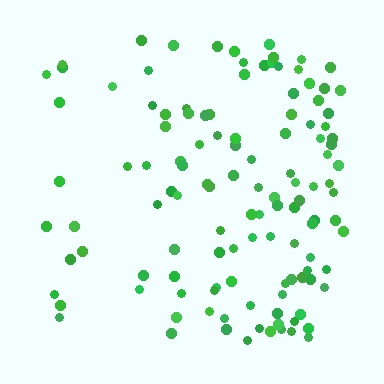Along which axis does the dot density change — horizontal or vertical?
Horizontal.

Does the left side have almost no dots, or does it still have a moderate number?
Still a moderate number, just noticeably fewer than the right.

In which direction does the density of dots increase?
From left to right, with the right side densest.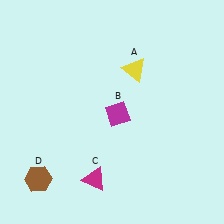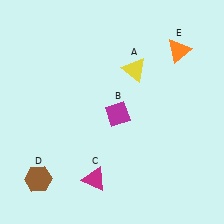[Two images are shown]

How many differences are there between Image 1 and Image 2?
There is 1 difference between the two images.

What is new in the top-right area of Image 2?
An orange triangle (E) was added in the top-right area of Image 2.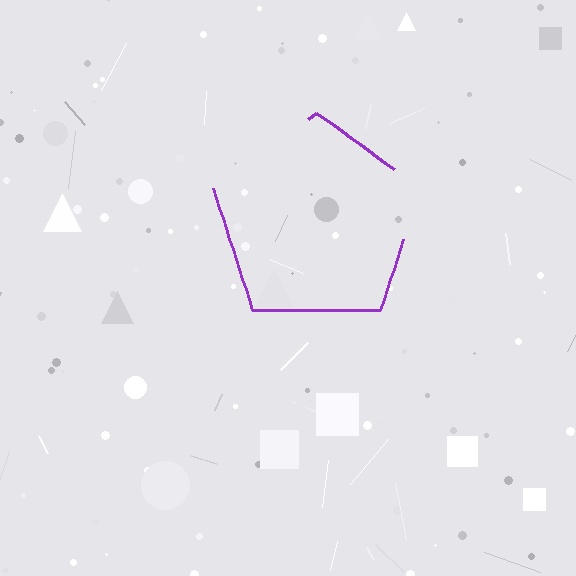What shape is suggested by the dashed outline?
The dashed outline suggests a pentagon.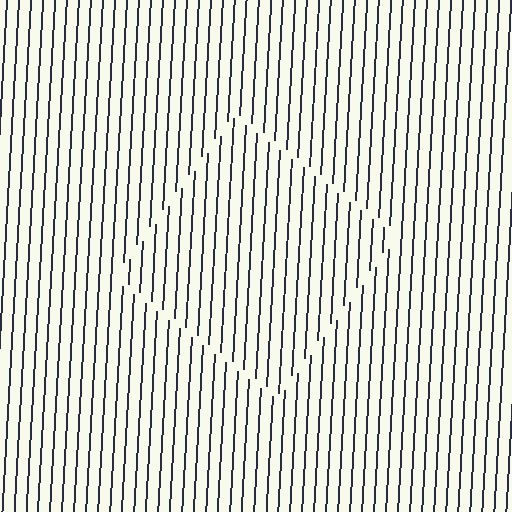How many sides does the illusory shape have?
4 sides — the line-ends trace a square.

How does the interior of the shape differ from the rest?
The interior of the shape contains the same grating, shifted by half a period — the contour is defined by the phase discontinuity where line-ends from the inner and outer gratings abut.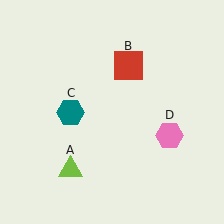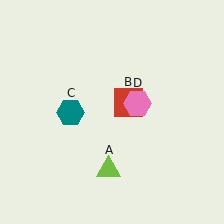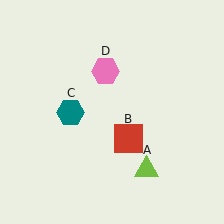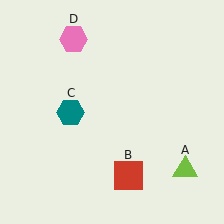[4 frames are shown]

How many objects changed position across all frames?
3 objects changed position: lime triangle (object A), red square (object B), pink hexagon (object D).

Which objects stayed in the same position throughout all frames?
Teal hexagon (object C) remained stationary.